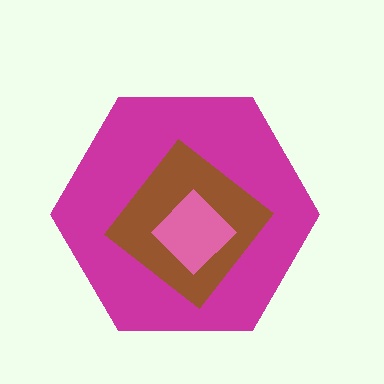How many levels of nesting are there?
3.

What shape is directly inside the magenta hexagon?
The brown diamond.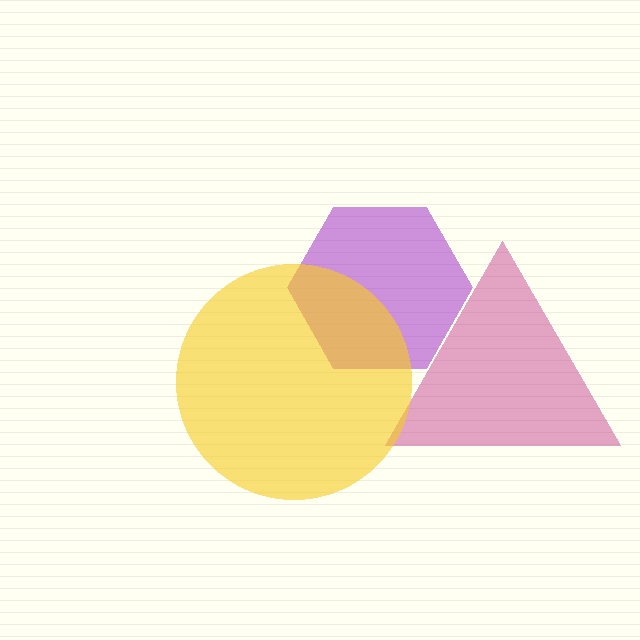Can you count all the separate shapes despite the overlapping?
Yes, there are 3 separate shapes.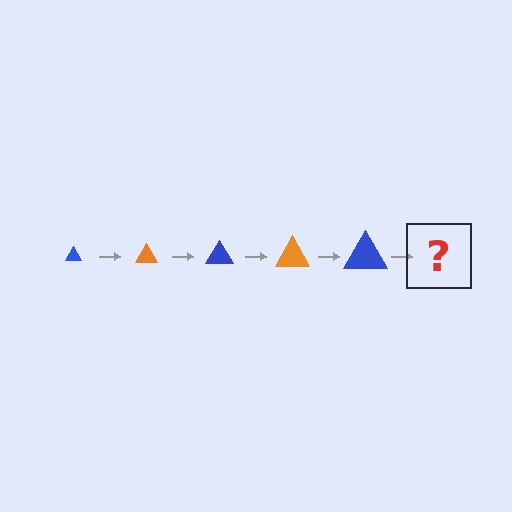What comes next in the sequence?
The next element should be an orange triangle, larger than the previous one.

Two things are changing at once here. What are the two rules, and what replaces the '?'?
The two rules are that the triangle grows larger each step and the color cycles through blue and orange. The '?' should be an orange triangle, larger than the previous one.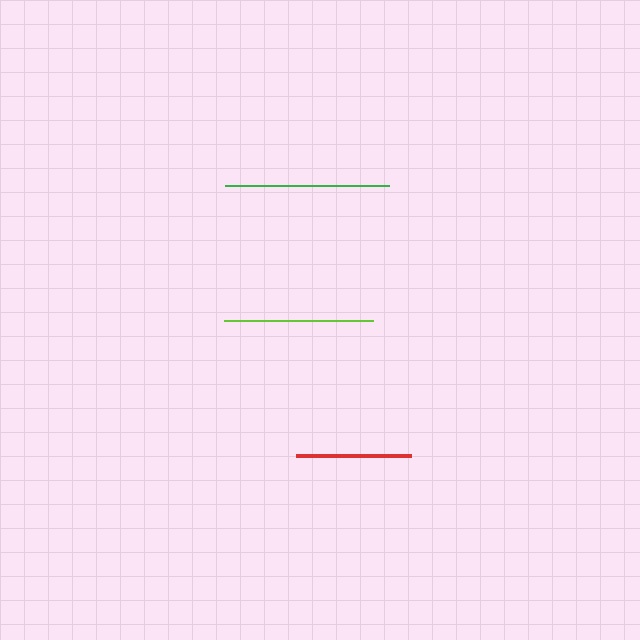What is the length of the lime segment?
The lime segment is approximately 148 pixels long.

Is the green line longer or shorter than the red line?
The green line is longer than the red line.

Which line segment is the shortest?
The red line is the shortest at approximately 115 pixels.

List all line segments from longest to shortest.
From longest to shortest: green, lime, red.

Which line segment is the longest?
The green line is the longest at approximately 164 pixels.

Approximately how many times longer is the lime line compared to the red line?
The lime line is approximately 1.3 times the length of the red line.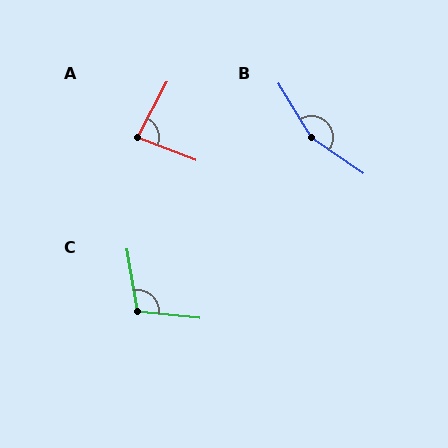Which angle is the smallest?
A, at approximately 83 degrees.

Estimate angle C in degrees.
Approximately 105 degrees.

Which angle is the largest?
B, at approximately 156 degrees.